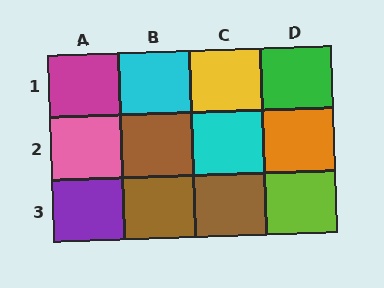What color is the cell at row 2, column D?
Orange.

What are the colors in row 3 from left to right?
Purple, brown, brown, lime.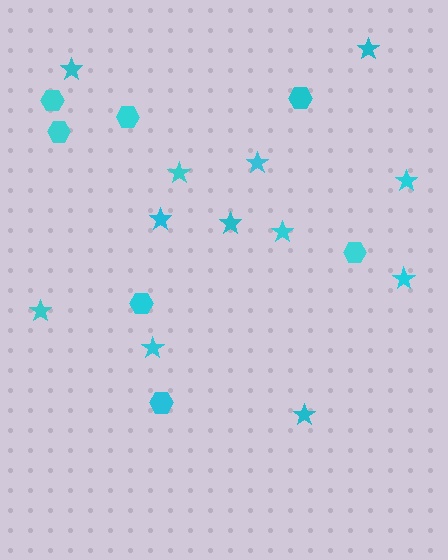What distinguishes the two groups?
There are 2 groups: one group of stars (12) and one group of hexagons (7).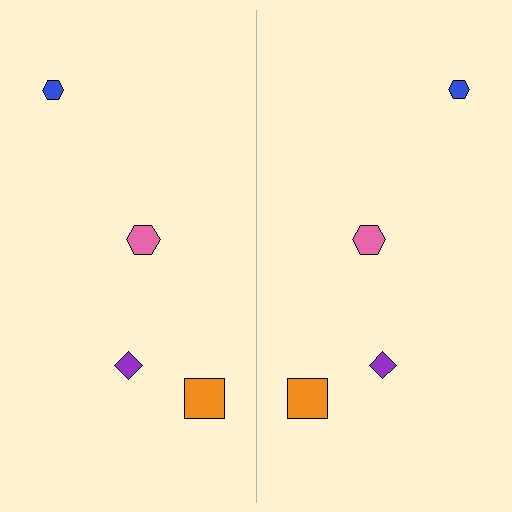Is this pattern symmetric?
Yes, this pattern has bilateral (reflection) symmetry.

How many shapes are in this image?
There are 8 shapes in this image.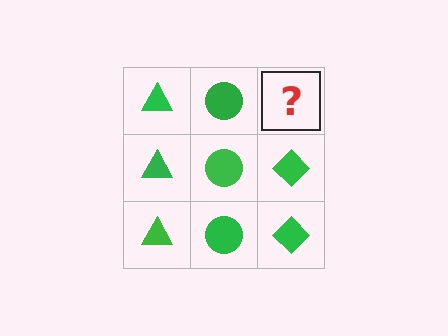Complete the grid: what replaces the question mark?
The question mark should be replaced with a green diamond.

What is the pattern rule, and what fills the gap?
The rule is that each column has a consistent shape. The gap should be filled with a green diamond.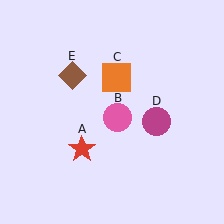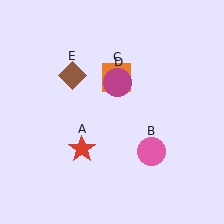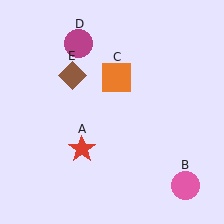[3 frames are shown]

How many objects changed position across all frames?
2 objects changed position: pink circle (object B), magenta circle (object D).